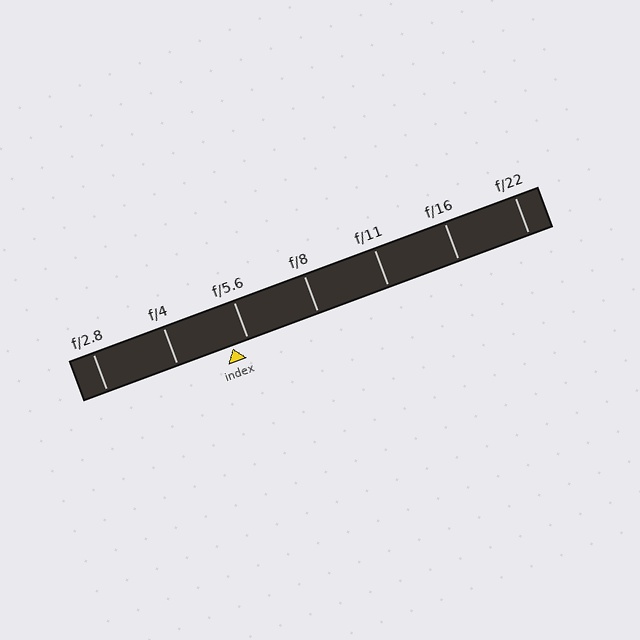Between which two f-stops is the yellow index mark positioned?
The index mark is between f/4 and f/5.6.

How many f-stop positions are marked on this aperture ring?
There are 7 f-stop positions marked.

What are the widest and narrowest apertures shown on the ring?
The widest aperture shown is f/2.8 and the narrowest is f/22.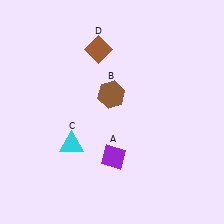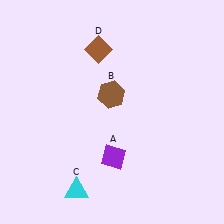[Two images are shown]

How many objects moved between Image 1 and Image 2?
1 object moved between the two images.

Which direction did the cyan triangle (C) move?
The cyan triangle (C) moved down.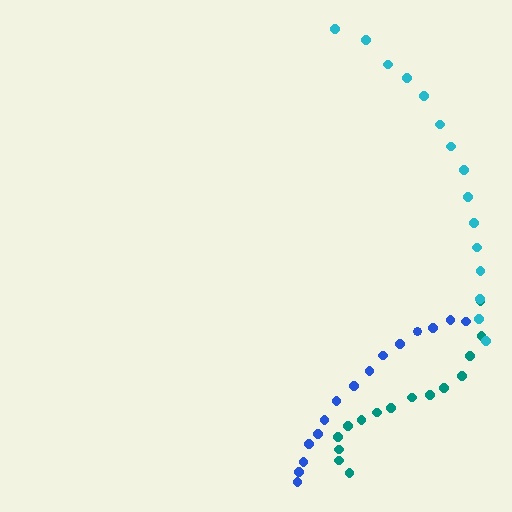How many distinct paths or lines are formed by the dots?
There are 3 distinct paths.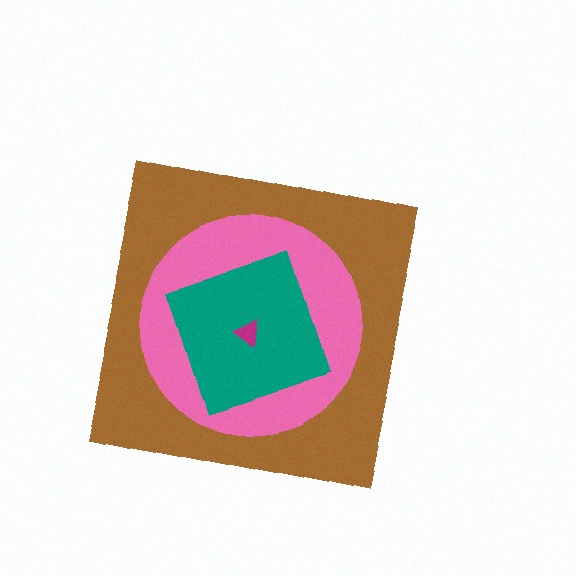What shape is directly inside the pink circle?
The teal square.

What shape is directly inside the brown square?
The pink circle.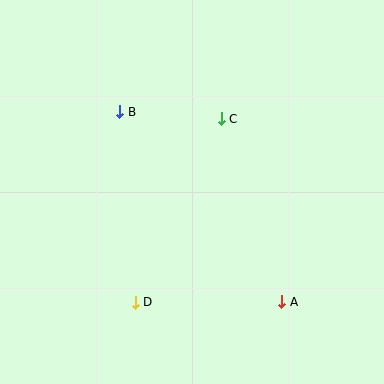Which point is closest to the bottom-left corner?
Point D is closest to the bottom-left corner.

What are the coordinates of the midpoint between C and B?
The midpoint between C and B is at (170, 115).